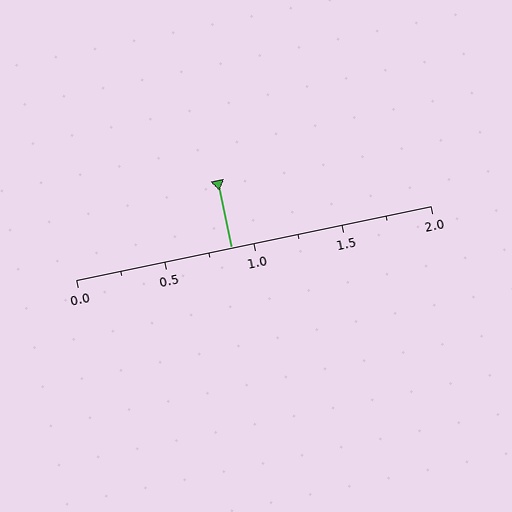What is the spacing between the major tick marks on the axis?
The major ticks are spaced 0.5 apart.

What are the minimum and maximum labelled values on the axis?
The axis runs from 0.0 to 2.0.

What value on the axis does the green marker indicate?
The marker indicates approximately 0.88.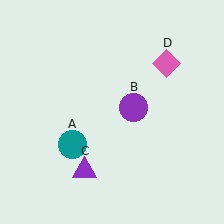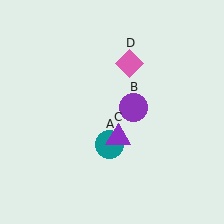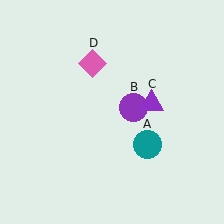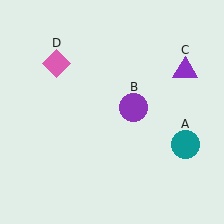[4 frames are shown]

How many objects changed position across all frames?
3 objects changed position: teal circle (object A), purple triangle (object C), pink diamond (object D).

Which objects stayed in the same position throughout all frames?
Purple circle (object B) remained stationary.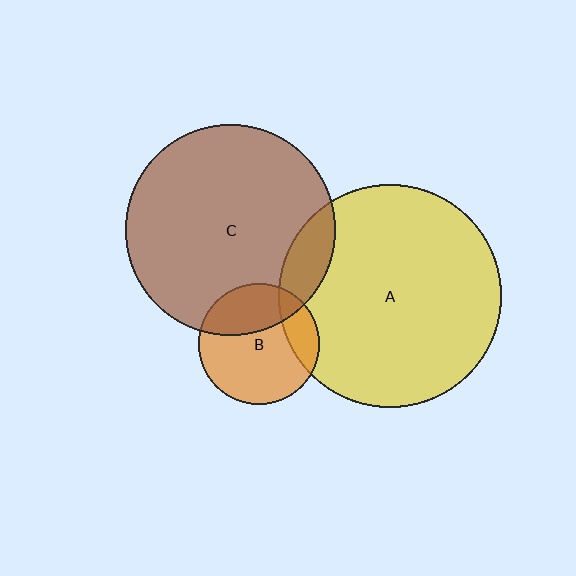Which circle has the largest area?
Circle A (yellow).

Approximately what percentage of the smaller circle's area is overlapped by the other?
Approximately 10%.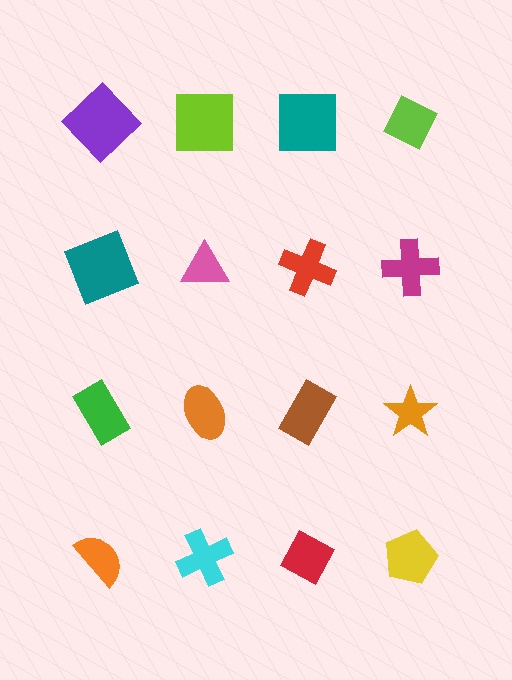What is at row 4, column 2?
A cyan cross.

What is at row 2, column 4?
A magenta cross.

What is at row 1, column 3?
A teal square.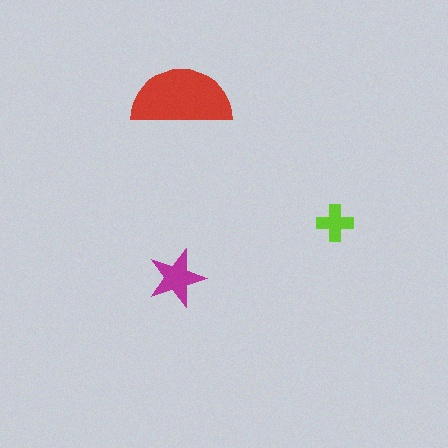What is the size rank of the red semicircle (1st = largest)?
1st.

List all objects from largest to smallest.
The red semicircle, the magenta star, the lime cross.